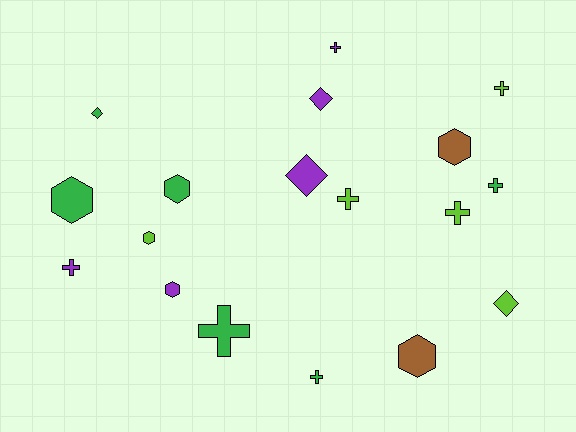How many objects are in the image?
There are 18 objects.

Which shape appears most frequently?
Cross, with 8 objects.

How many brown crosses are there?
There are no brown crosses.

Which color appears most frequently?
Green, with 6 objects.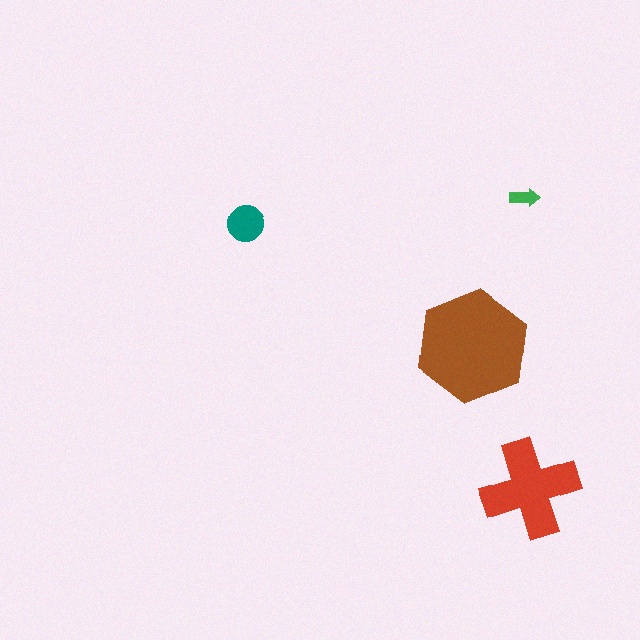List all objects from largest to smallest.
The brown hexagon, the red cross, the teal circle, the green arrow.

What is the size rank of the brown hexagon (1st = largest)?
1st.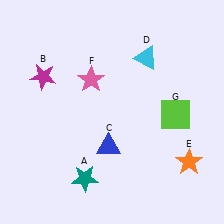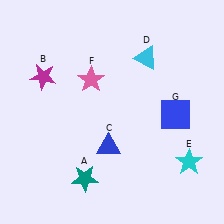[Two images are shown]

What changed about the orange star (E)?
In Image 1, E is orange. In Image 2, it changed to cyan.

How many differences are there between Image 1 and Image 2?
There are 2 differences between the two images.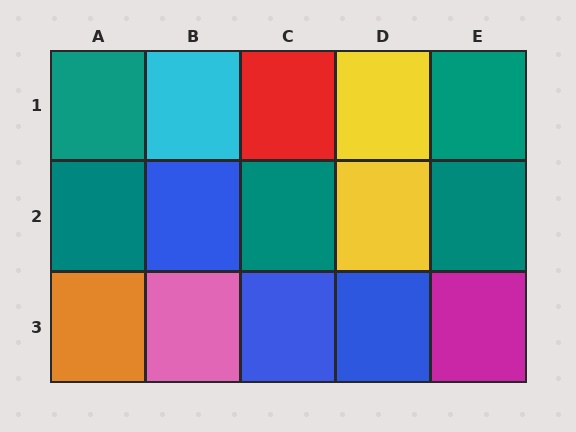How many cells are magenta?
1 cell is magenta.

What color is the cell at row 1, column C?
Red.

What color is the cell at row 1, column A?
Teal.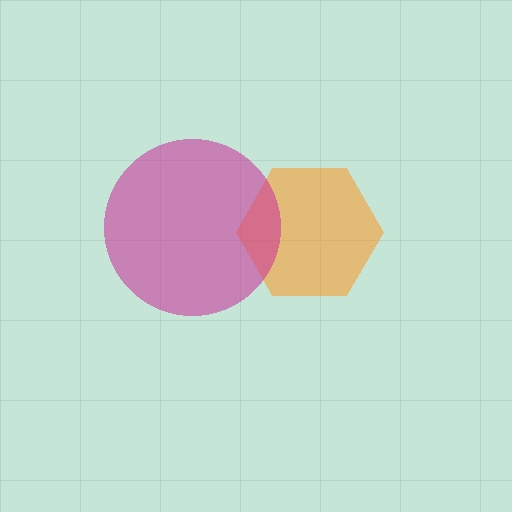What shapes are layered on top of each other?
The layered shapes are: an orange hexagon, a magenta circle.